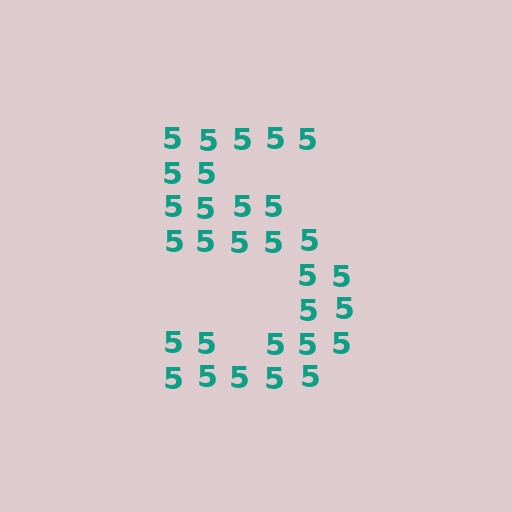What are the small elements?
The small elements are digit 5's.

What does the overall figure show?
The overall figure shows the digit 5.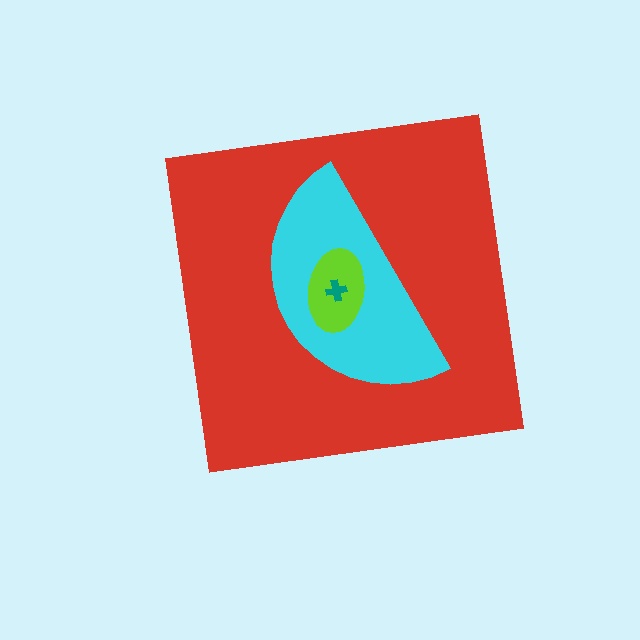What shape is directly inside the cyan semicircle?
The lime ellipse.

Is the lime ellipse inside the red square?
Yes.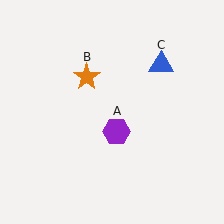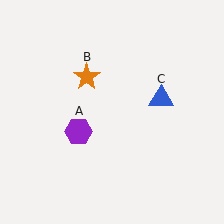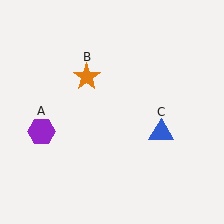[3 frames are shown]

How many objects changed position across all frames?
2 objects changed position: purple hexagon (object A), blue triangle (object C).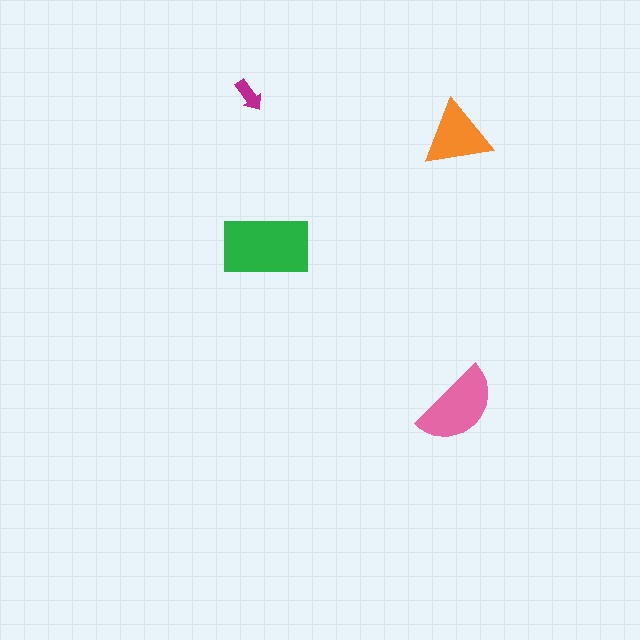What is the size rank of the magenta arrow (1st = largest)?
4th.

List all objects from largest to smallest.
The green rectangle, the pink semicircle, the orange triangle, the magenta arrow.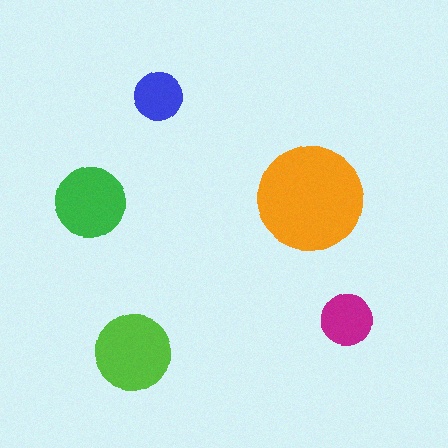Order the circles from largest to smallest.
the orange one, the lime one, the green one, the magenta one, the blue one.